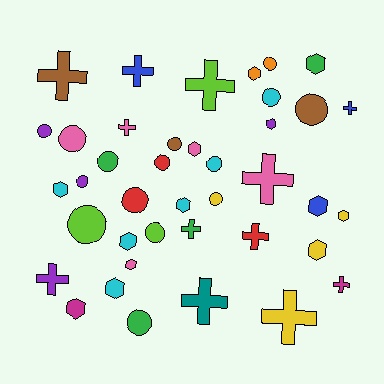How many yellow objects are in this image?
There are 4 yellow objects.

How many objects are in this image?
There are 40 objects.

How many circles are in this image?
There are 15 circles.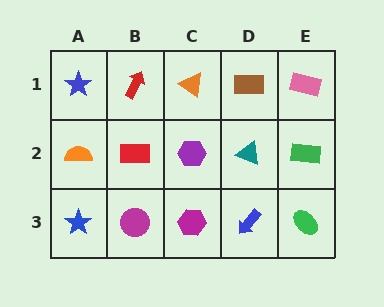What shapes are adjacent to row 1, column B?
A red rectangle (row 2, column B), a blue star (row 1, column A), an orange triangle (row 1, column C).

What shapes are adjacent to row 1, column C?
A purple hexagon (row 2, column C), a red arrow (row 1, column B), a brown rectangle (row 1, column D).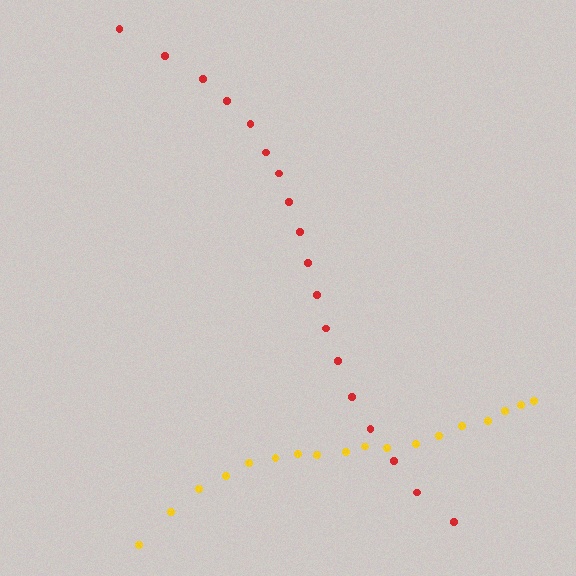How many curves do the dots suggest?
There are 2 distinct paths.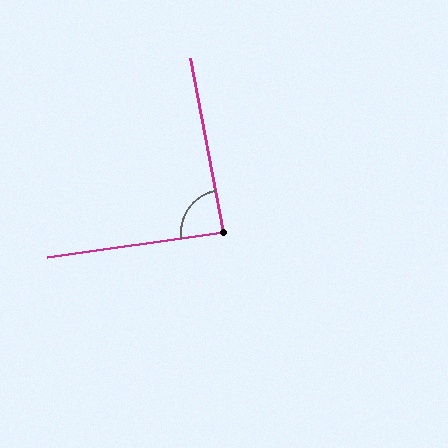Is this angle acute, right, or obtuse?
It is approximately a right angle.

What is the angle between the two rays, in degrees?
Approximately 87 degrees.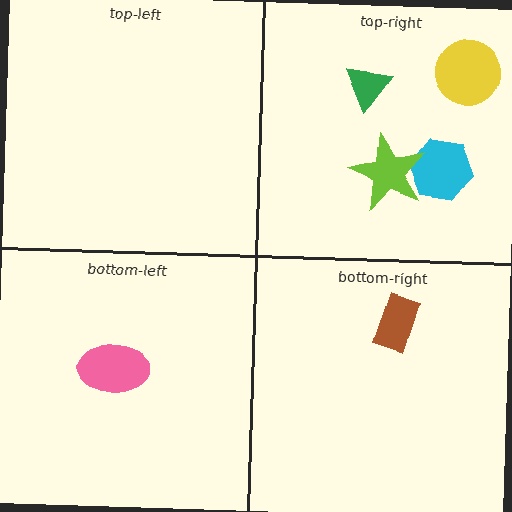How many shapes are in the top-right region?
4.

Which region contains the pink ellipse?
The bottom-left region.